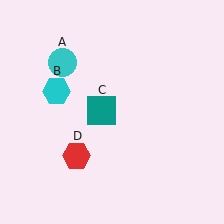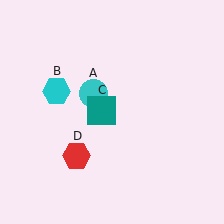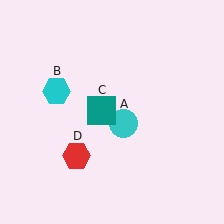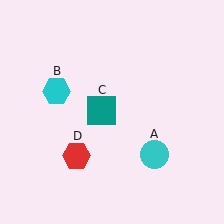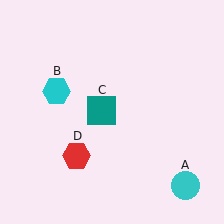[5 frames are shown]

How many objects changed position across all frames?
1 object changed position: cyan circle (object A).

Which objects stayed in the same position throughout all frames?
Cyan hexagon (object B) and teal square (object C) and red hexagon (object D) remained stationary.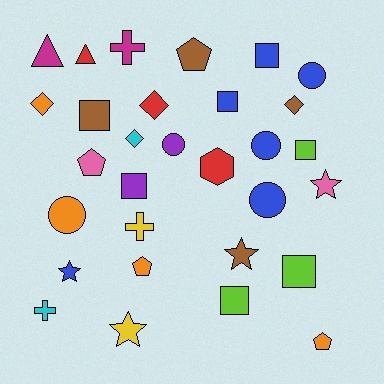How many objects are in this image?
There are 30 objects.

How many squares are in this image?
There are 7 squares.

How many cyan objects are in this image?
There are 2 cyan objects.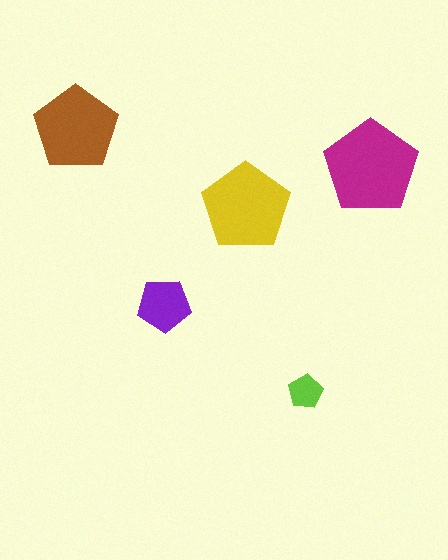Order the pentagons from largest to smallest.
the magenta one, the yellow one, the brown one, the purple one, the lime one.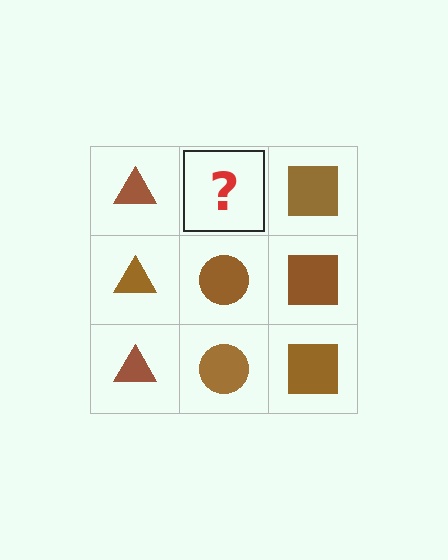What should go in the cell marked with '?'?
The missing cell should contain a brown circle.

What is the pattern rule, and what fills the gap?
The rule is that each column has a consistent shape. The gap should be filled with a brown circle.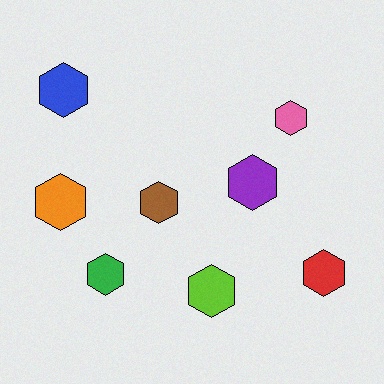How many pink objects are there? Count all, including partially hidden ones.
There is 1 pink object.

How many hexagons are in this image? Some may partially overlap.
There are 8 hexagons.